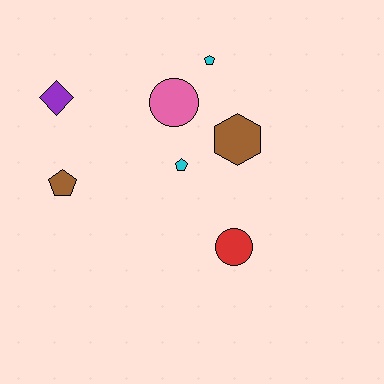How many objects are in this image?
There are 7 objects.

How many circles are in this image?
There are 2 circles.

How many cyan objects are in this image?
There are 2 cyan objects.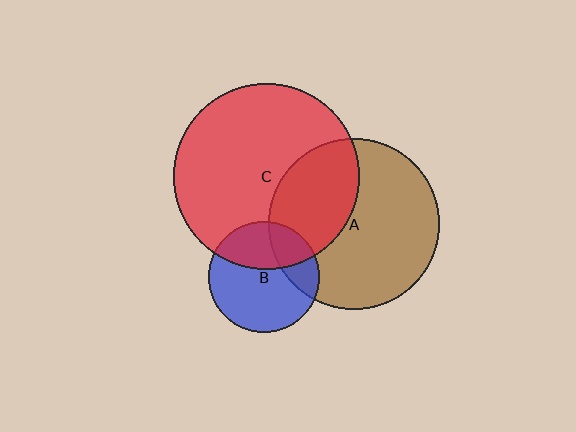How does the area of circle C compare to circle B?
Approximately 2.8 times.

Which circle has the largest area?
Circle C (red).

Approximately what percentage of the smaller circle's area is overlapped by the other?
Approximately 35%.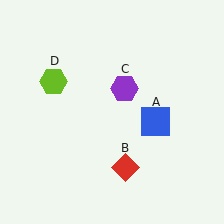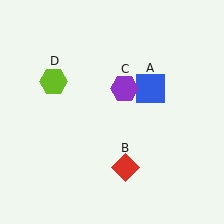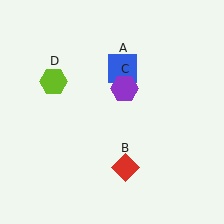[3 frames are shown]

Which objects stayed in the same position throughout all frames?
Red diamond (object B) and purple hexagon (object C) and lime hexagon (object D) remained stationary.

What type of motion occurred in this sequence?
The blue square (object A) rotated counterclockwise around the center of the scene.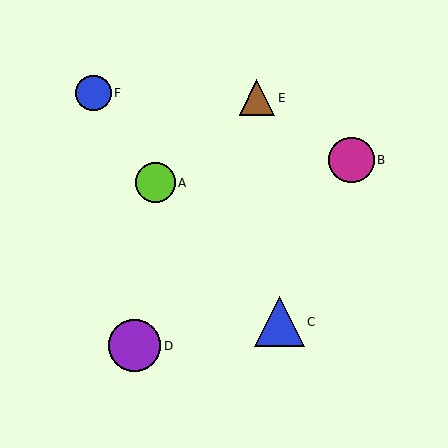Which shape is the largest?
The purple circle (labeled D) is the largest.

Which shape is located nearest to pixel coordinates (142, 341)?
The purple circle (labeled D) at (135, 346) is nearest to that location.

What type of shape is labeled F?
Shape F is a blue circle.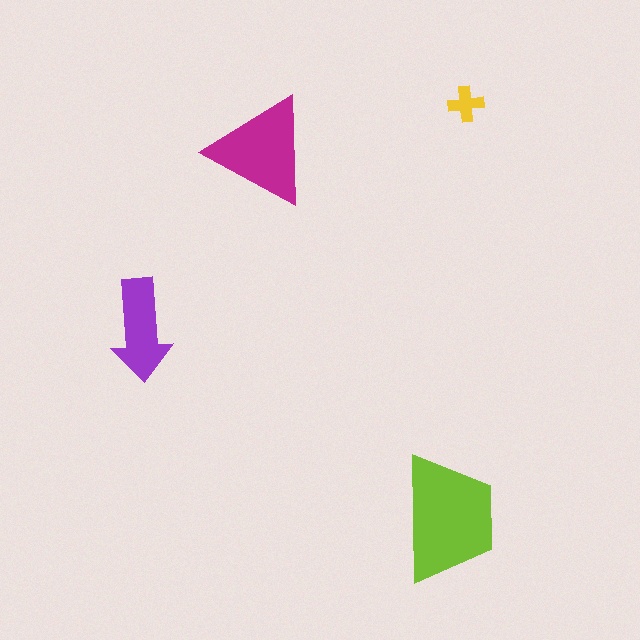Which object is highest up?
The yellow cross is topmost.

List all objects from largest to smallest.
The lime trapezoid, the magenta triangle, the purple arrow, the yellow cross.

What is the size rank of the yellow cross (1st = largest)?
4th.